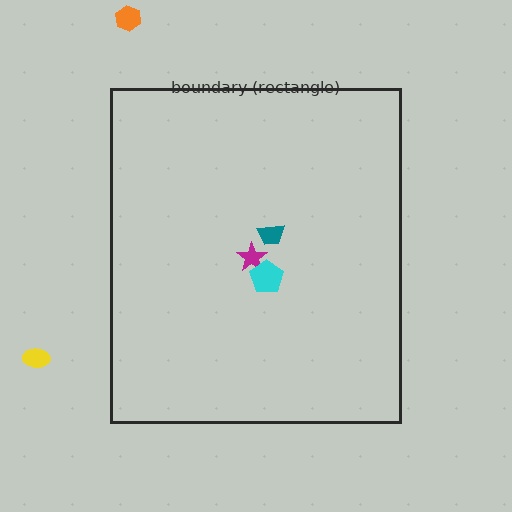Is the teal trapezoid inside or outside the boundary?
Inside.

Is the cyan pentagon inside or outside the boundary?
Inside.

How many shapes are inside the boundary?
3 inside, 2 outside.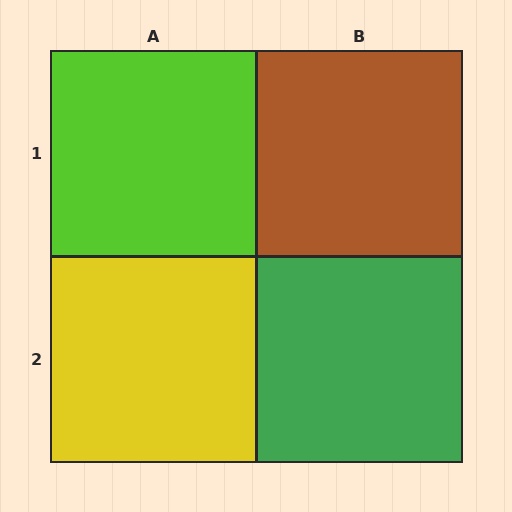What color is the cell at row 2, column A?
Yellow.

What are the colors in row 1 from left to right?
Lime, brown.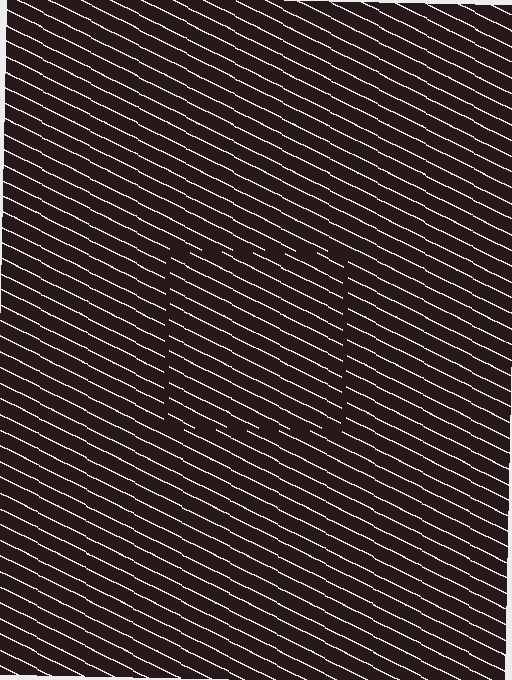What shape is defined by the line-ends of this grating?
An illusory square. The interior of the shape contains the same grating, shifted by half a period — the contour is defined by the phase discontinuity where line-ends from the inner and outer gratings abut.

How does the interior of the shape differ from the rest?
The interior of the shape contains the same grating, shifted by half a period — the contour is defined by the phase discontinuity where line-ends from the inner and outer gratings abut.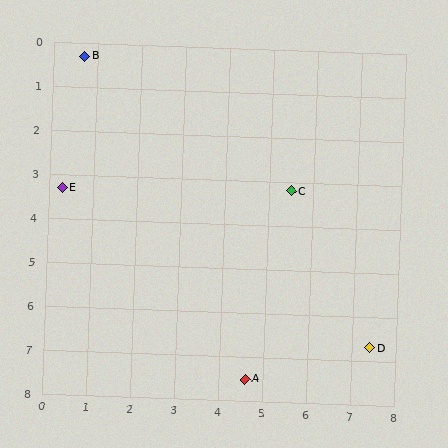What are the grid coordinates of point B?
Point B is at approximately (0.7, 0.3).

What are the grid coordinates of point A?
Point A is at approximately (4.6, 7.5).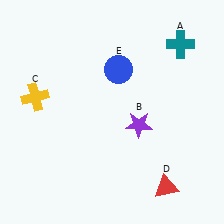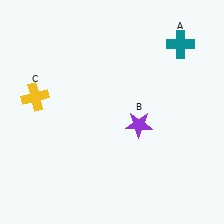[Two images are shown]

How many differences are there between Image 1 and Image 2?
There are 2 differences between the two images.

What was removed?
The red triangle (D), the blue circle (E) were removed in Image 2.